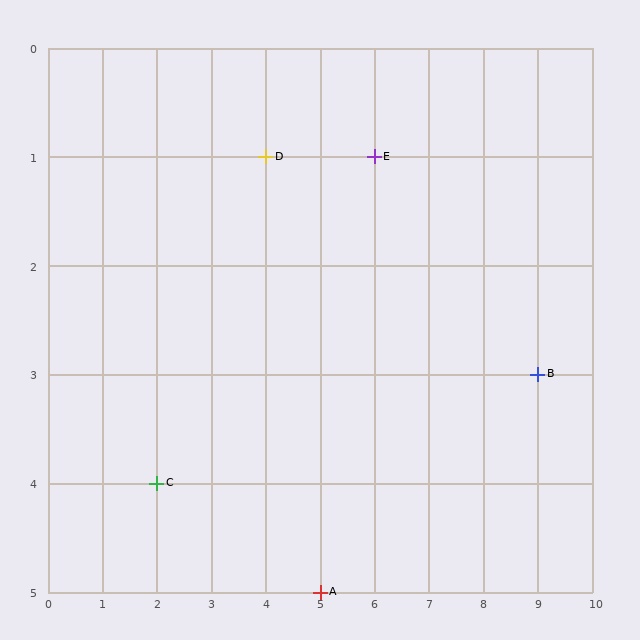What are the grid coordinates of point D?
Point D is at grid coordinates (4, 1).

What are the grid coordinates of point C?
Point C is at grid coordinates (2, 4).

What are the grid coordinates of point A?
Point A is at grid coordinates (5, 5).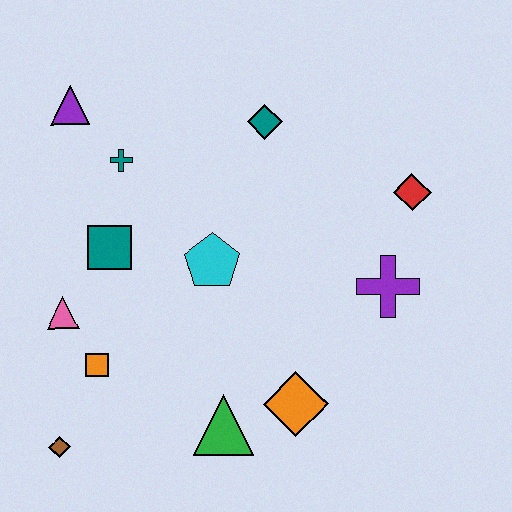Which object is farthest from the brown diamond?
The red diamond is farthest from the brown diamond.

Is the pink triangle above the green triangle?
Yes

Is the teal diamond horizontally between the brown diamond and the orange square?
No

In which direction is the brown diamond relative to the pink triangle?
The brown diamond is below the pink triangle.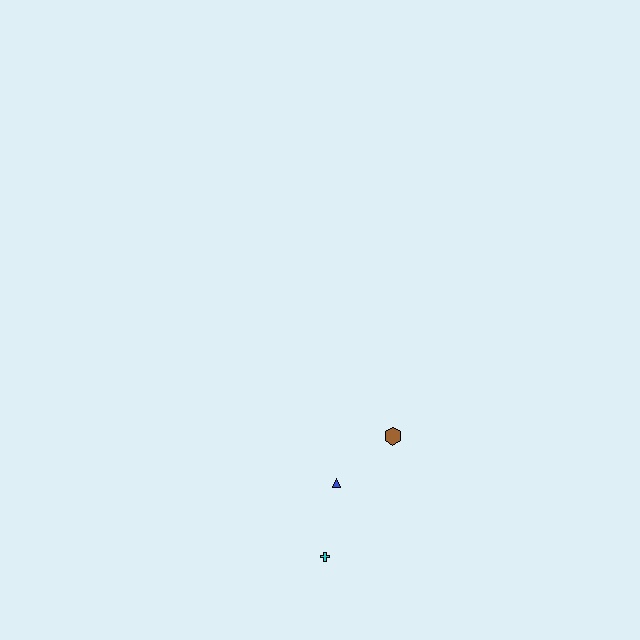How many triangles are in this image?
There is 1 triangle.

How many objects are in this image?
There are 3 objects.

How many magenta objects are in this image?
There are no magenta objects.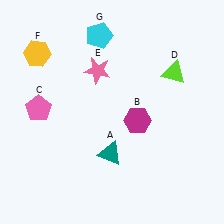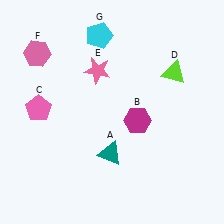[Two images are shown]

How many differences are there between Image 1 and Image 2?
There is 1 difference between the two images.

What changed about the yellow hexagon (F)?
In Image 1, F is yellow. In Image 2, it changed to pink.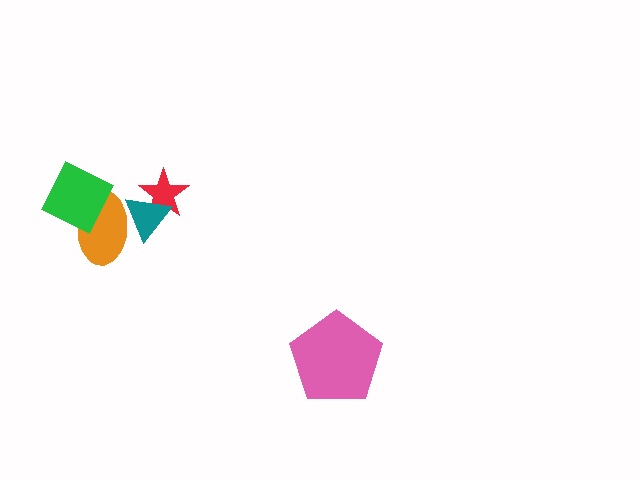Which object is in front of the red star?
The teal triangle is in front of the red star.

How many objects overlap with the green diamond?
1 object overlaps with the green diamond.